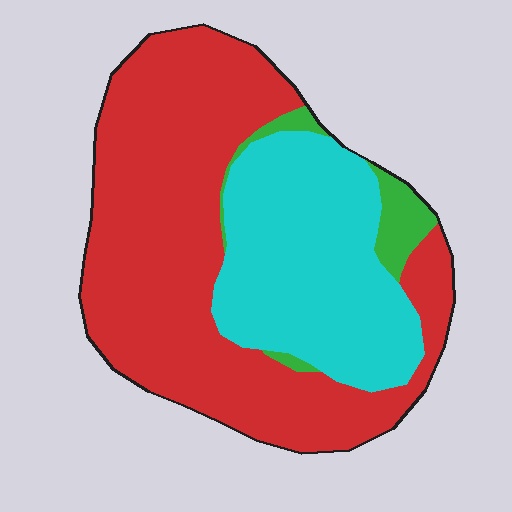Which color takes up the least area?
Green, at roughly 5%.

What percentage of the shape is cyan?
Cyan takes up between a third and a half of the shape.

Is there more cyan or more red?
Red.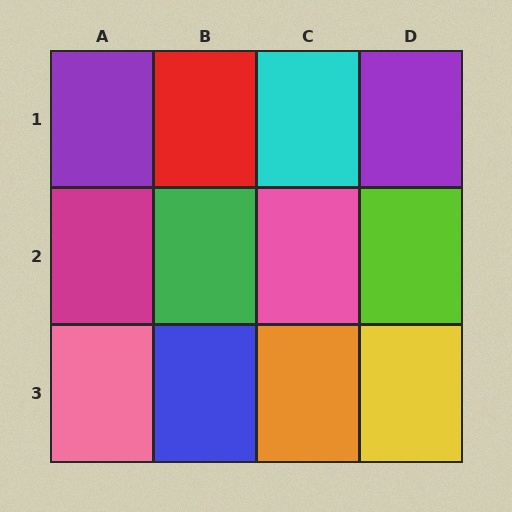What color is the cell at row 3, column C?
Orange.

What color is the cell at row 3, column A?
Pink.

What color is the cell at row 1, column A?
Purple.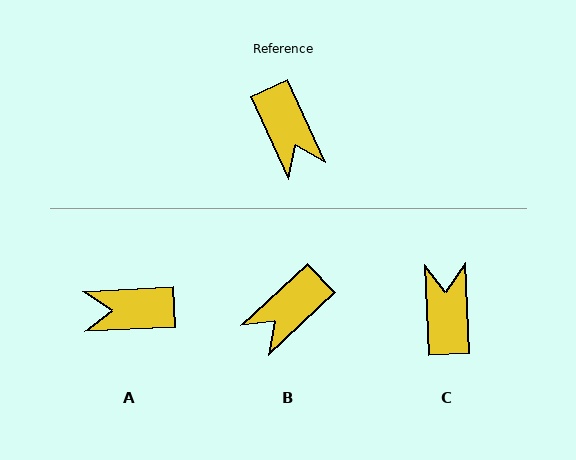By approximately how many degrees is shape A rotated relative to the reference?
Approximately 111 degrees clockwise.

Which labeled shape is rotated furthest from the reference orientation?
C, about 158 degrees away.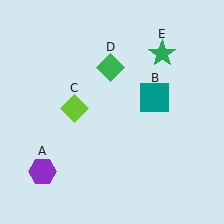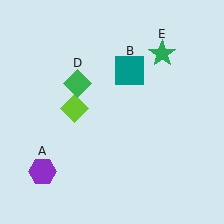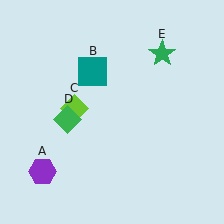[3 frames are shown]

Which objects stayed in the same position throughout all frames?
Purple hexagon (object A) and lime diamond (object C) and green star (object E) remained stationary.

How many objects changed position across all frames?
2 objects changed position: teal square (object B), green diamond (object D).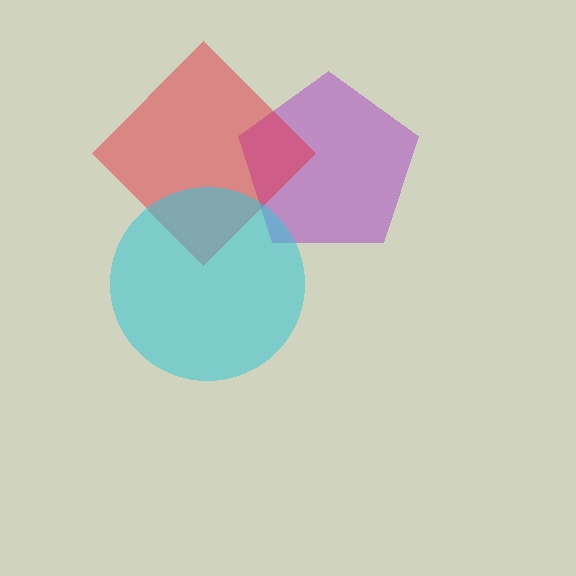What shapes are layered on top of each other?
The layered shapes are: a purple pentagon, a red diamond, a cyan circle.